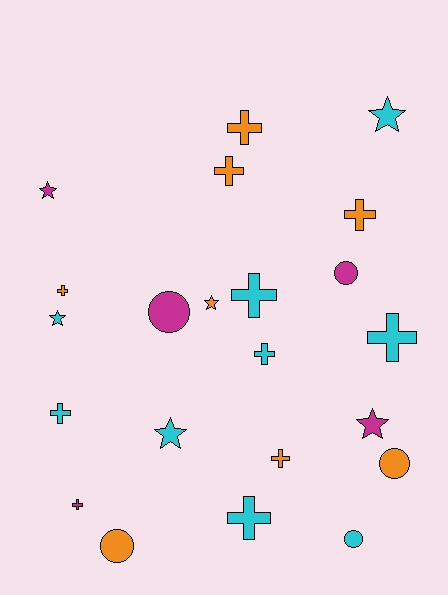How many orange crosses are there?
There are 5 orange crosses.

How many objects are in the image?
There are 22 objects.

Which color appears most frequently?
Cyan, with 9 objects.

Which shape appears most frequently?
Cross, with 11 objects.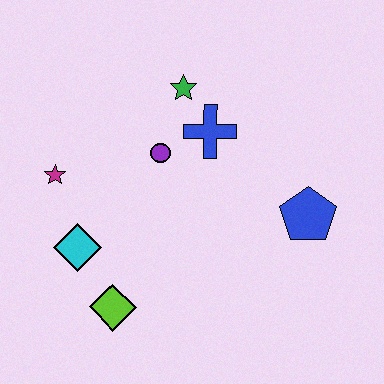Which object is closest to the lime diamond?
The cyan diamond is closest to the lime diamond.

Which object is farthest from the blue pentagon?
The magenta star is farthest from the blue pentagon.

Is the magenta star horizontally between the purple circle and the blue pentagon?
No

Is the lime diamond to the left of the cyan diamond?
No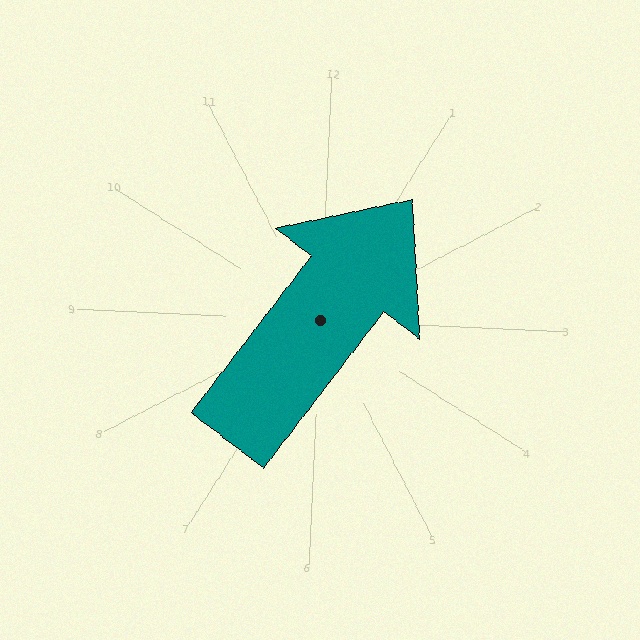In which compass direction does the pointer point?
Northeast.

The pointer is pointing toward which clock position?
Roughly 1 o'clock.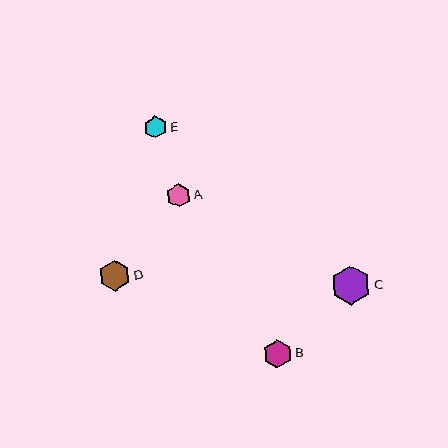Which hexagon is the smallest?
Hexagon E is the smallest with a size of approximately 22 pixels.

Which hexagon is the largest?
Hexagon C is the largest with a size of approximately 40 pixels.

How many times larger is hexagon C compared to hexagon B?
Hexagon C is approximately 1.4 times the size of hexagon B.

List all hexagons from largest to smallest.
From largest to smallest: C, D, B, A, E.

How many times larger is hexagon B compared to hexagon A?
Hexagon B is approximately 1.2 times the size of hexagon A.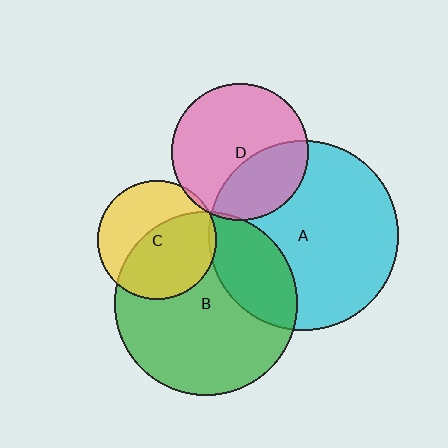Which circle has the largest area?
Circle A (cyan).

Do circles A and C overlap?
Yes.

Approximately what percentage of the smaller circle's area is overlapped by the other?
Approximately 5%.